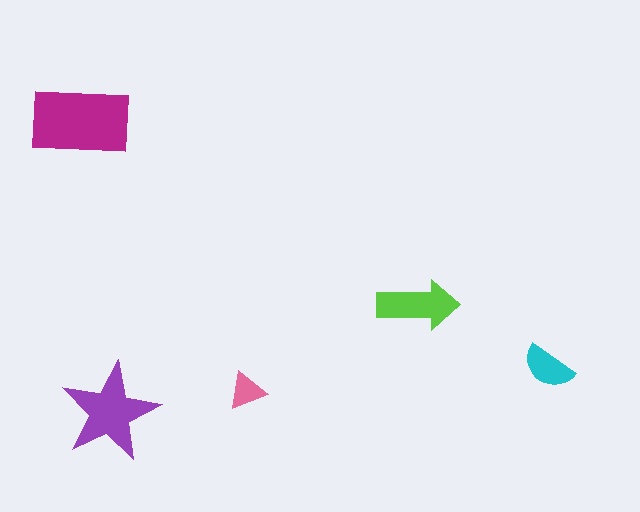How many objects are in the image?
There are 5 objects in the image.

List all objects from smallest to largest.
The pink triangle, the cyan semicircle, the lime arrow, the purple star, the magenta rectangle.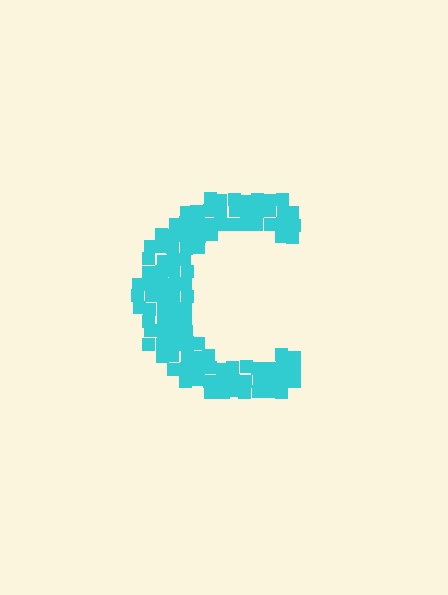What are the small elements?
The small elements are squares.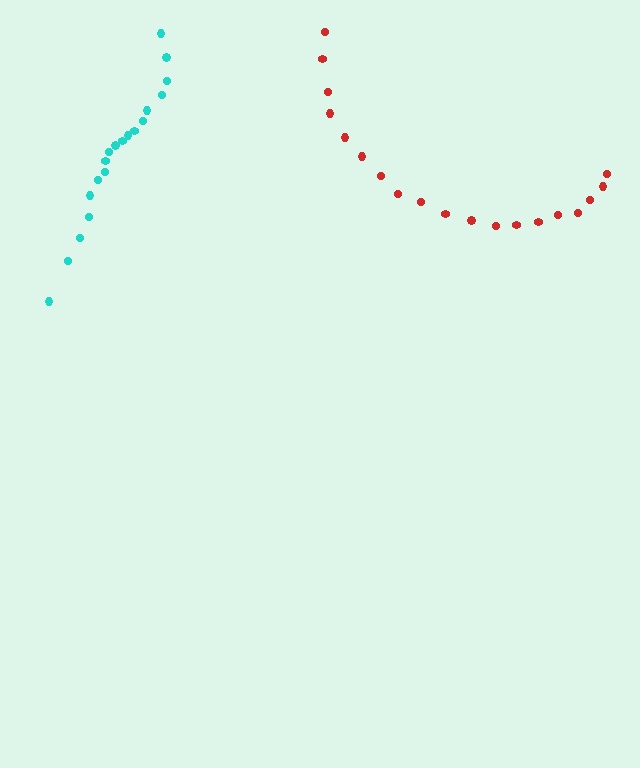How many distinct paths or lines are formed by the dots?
There are 2 distinct paths.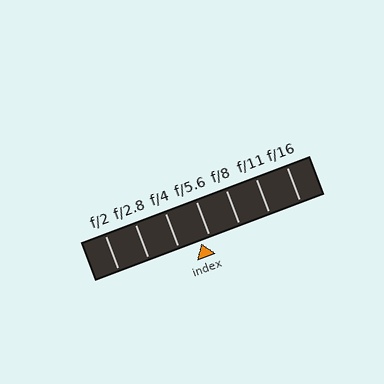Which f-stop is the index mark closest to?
The index mark is closest to f/5.6.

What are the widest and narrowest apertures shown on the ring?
The widest aperture shown is f/2 and the narrowest is f/16.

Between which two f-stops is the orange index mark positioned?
The index mark is between f/4 and f/5.6.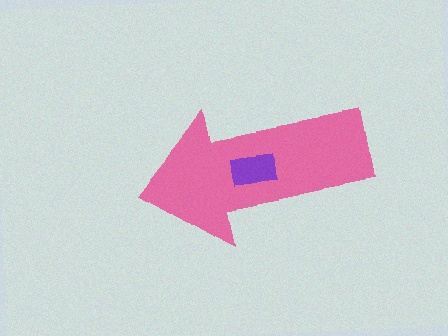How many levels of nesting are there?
2.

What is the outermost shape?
The pink arrow.